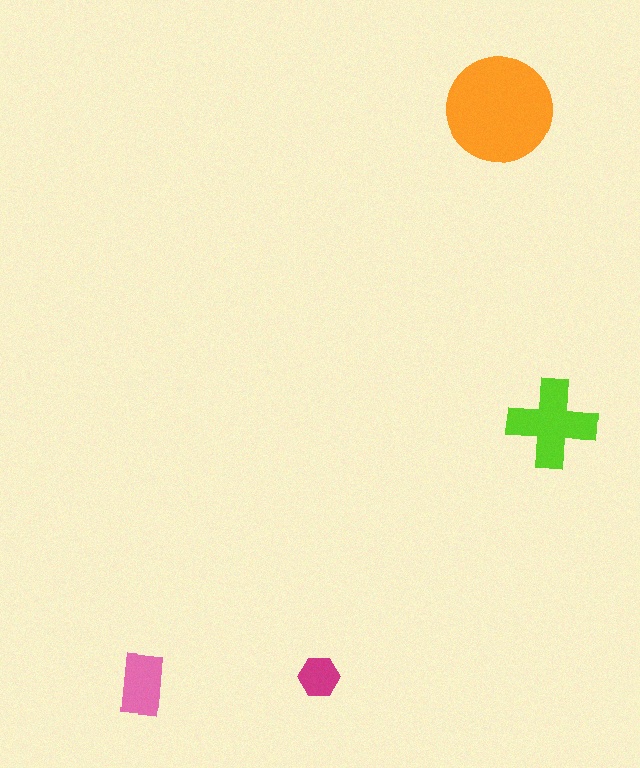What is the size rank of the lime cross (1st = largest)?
2nd.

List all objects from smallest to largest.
The magenta hexagon, the pink rectangle, the lime cross, the orange circle.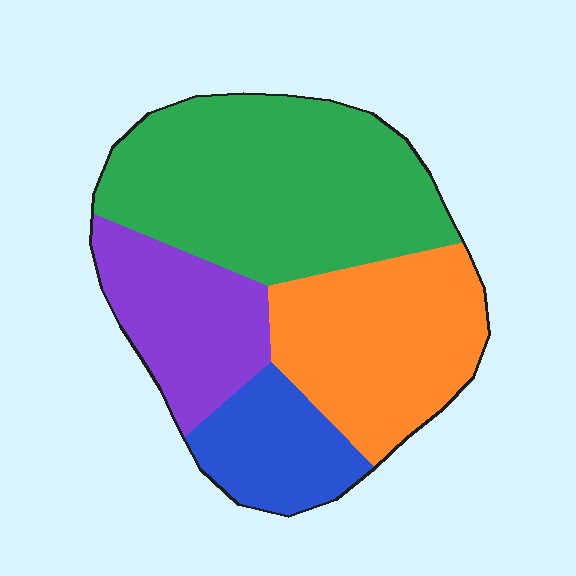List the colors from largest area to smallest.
From largest to smallest: green, orange, purple, blue.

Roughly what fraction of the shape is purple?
Purple covers around 20% of the shape.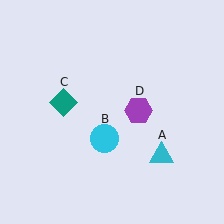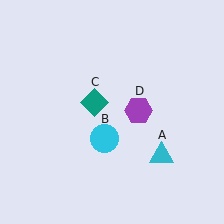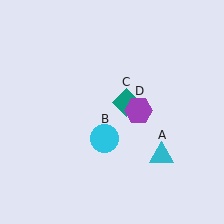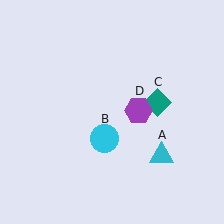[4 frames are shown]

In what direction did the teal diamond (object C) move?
The teal diamond (object C) moved right.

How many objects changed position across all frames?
1 object changed position: teal diamond (object C).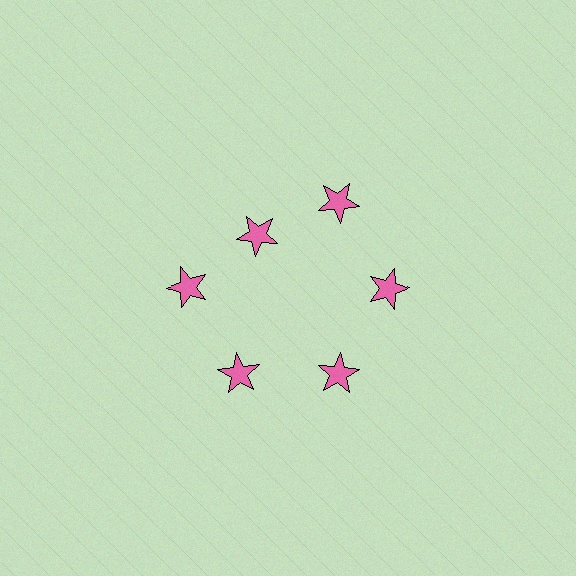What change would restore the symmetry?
The symmetry would be restored by moving it outward, back onto the ring so that all 6 stars sit at equal angles and equal distance from the center.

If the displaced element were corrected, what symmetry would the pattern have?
It would have 6-fold rotational symmetry — the pattern would map onto itself every 60 degrees.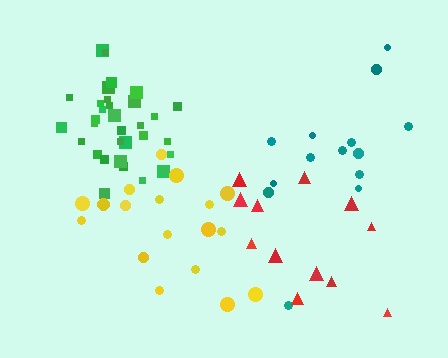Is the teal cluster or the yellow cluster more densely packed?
Yellow.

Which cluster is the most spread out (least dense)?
Red.